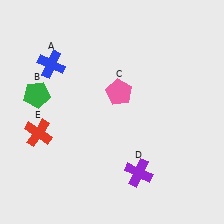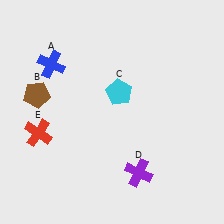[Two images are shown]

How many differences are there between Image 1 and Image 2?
There are 2 differences between the two images.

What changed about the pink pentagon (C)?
In Image 1, C is pink. In Image 2, it changed to cyan.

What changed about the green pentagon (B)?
In Image 1, B is green. In Image 2, it changed to brown.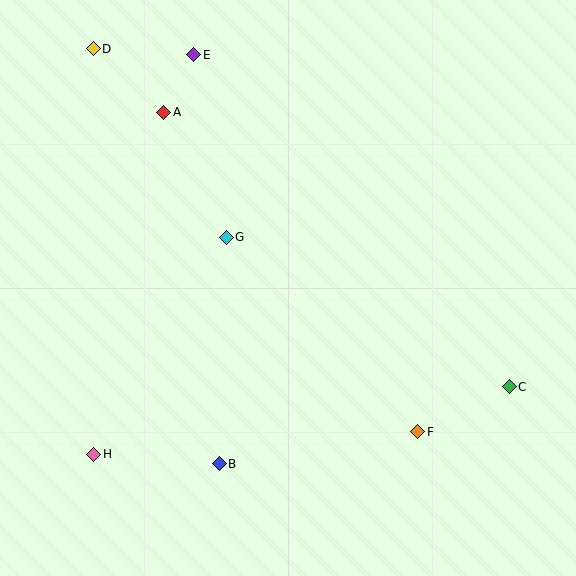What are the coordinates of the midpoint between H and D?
The midpoint between H and D is at (94, 251).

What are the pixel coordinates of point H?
Point H is at (94, 454).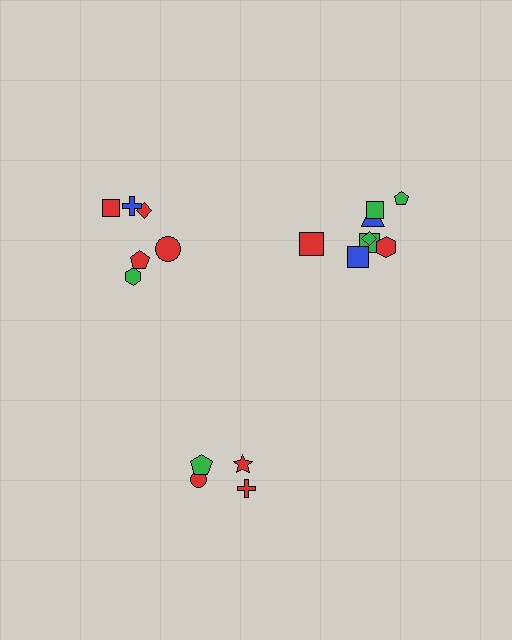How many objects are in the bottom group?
There are 4 objects.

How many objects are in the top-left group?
There are 6 objects.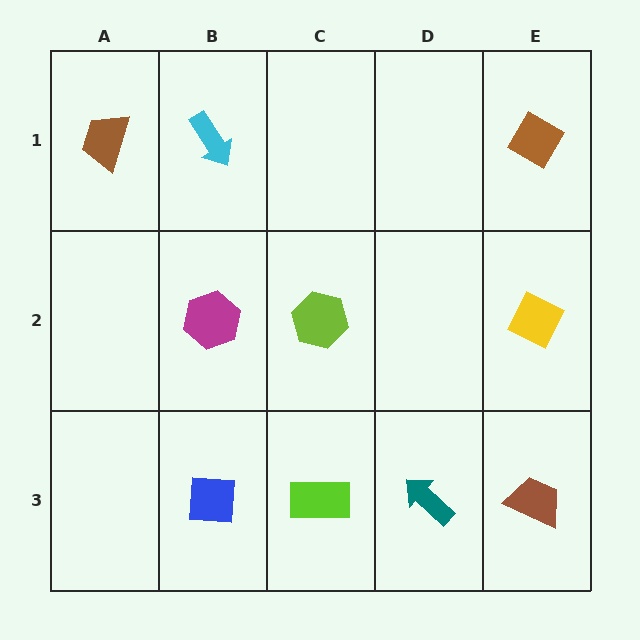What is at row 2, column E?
A yellow diamond.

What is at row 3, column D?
A teal arrow.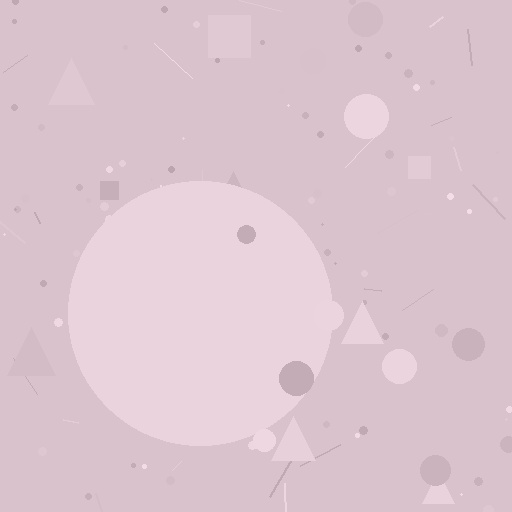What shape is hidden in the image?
A circle is hidden in the image.